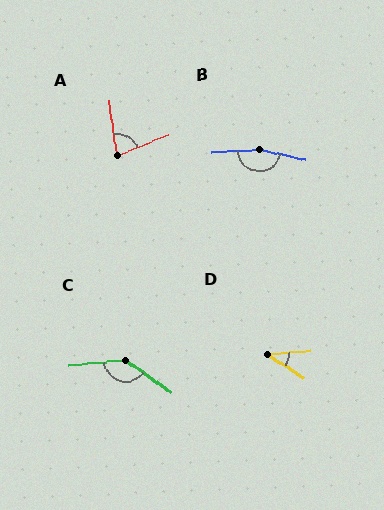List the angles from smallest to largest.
D (38°), A (76°), C (139°), B (165°).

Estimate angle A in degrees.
Approximately 76 degrees.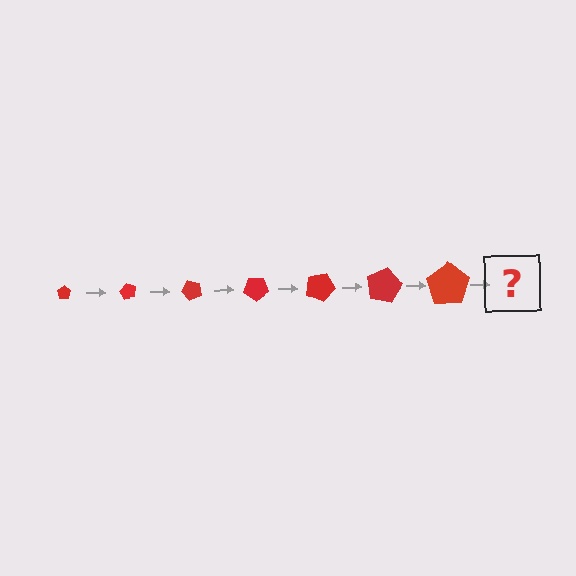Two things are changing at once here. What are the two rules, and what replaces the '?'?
The two rules are that the pentagon grows larger each step and it rotates 60 degrees each step. The '?' should be a pentagon, larger than the previous one and rotated 420 degrees from the start.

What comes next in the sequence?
The next element should be a pentagon, larger than the previous one and rotated 420 degrees from the start.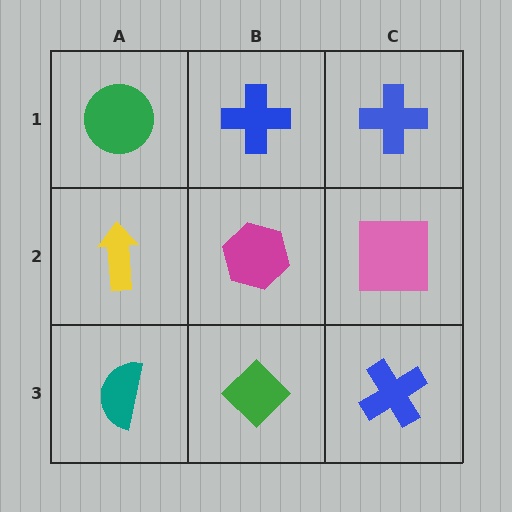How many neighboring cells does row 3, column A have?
2.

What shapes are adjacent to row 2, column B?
A blue cross (row 1, column B), a green diamond (row 3, column B), a yellow arrow (row 2, column A), a pink square (row 2, column C).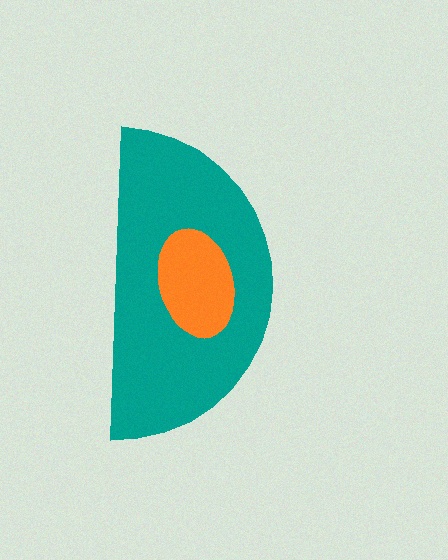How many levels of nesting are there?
2.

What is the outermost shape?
The teal semicircle.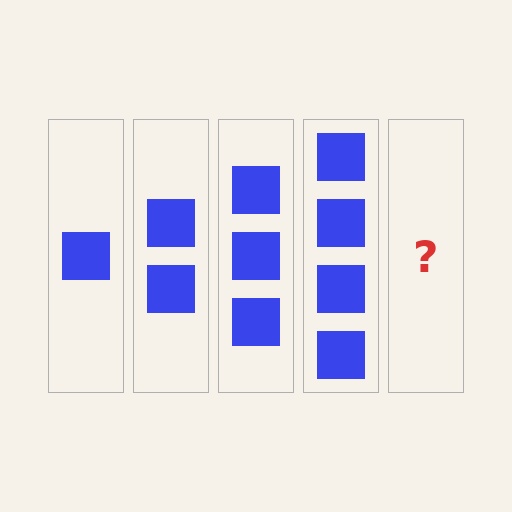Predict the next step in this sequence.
The next step is 5 squares.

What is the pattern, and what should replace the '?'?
The pattern is that each step adds one more square. The '?' should be 5 squares.